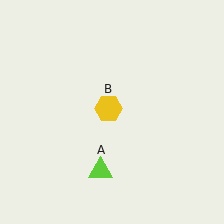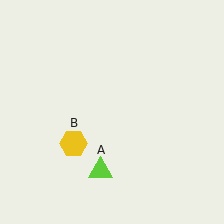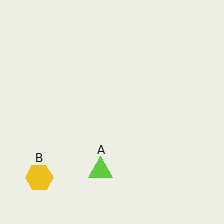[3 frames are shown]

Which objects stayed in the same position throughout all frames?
Lime triangle (object A) remained stationary.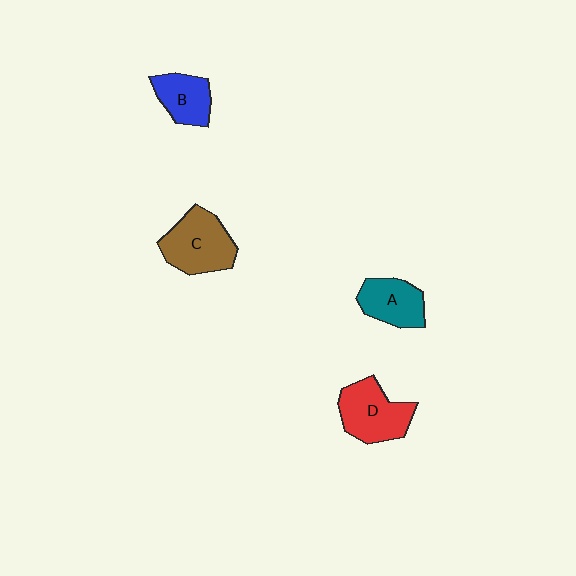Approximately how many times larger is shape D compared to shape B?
Approximately 1.4 times.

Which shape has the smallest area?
Shape B (blue).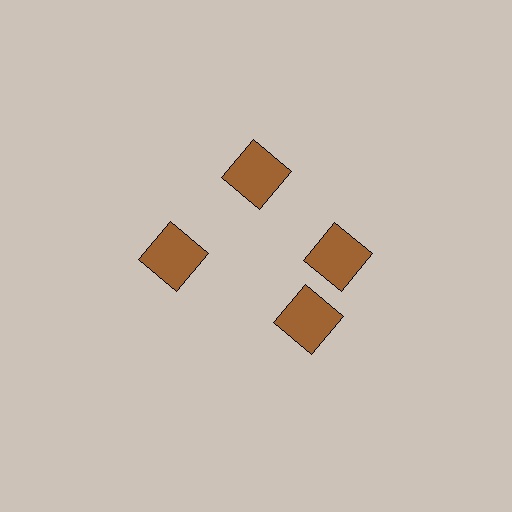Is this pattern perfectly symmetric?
No. The 4 brown squares are arranged in a ring, but one element near the 6 o'clock position is rotated out of alignment along the ring, breaking the 4-fold rotational symmetry.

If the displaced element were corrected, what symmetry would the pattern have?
It would have 4-fold rotational symmetry — the pattern would map onto itself every 90 degrees.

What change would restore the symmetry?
The symmetry would be restored by rotating it back into even spacing with its neighbors so that all 4 squares sit at equal angles and equal distance from the center.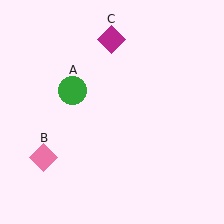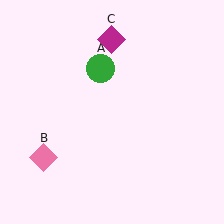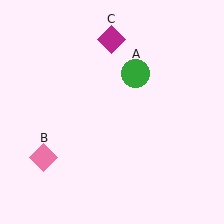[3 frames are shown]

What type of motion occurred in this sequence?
The green circle (object A) rotated clockwise around the center of the scene.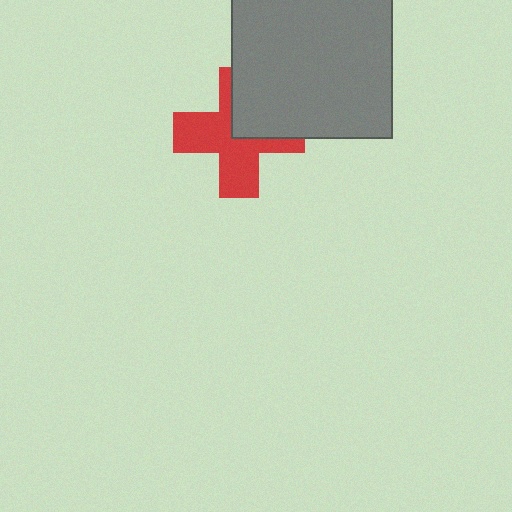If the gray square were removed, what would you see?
You would see the complete red cross.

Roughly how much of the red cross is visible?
About half of it is visible (roughly 64%).